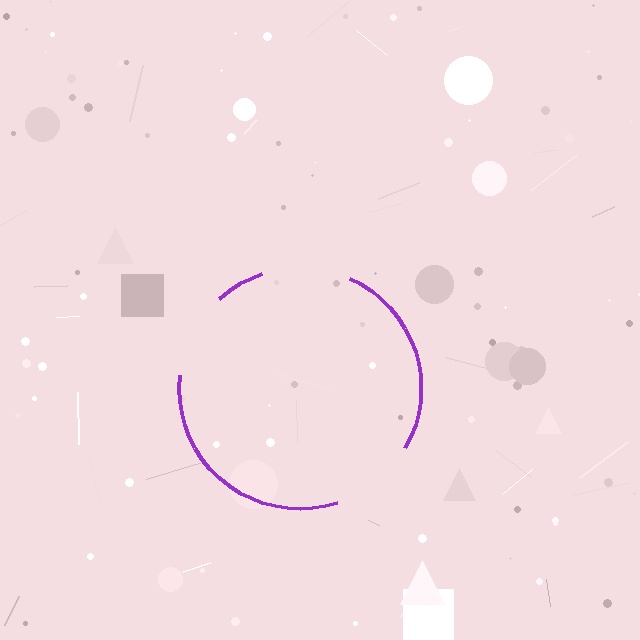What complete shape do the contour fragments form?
The contour fragments form a circle.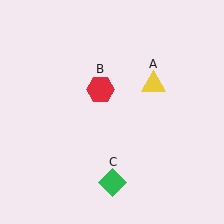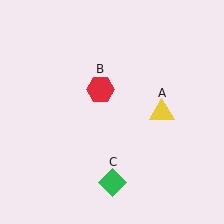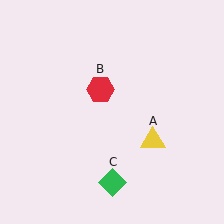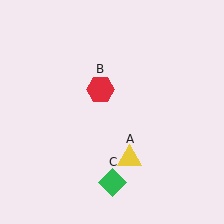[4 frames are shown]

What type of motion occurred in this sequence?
The yellow triangle (object A) rotated clockwise around the center of the scene.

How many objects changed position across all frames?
1 object changed position: yellow triangle (object A).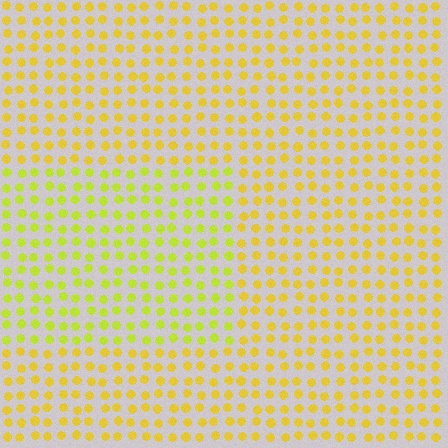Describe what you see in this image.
The image is filled with small yellow elements in a uniform arrangement. A rectangle-shaped region is visible where the elements are tinted to a slightly different hue, forming a subtle color boundary.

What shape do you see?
I see a rectangle.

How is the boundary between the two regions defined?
The boundary is defined purely by a slight shift in hue (about 24 degrees). Spacing, size, and orientation are identical on both sides.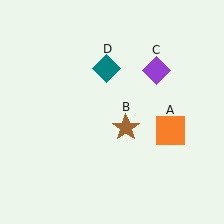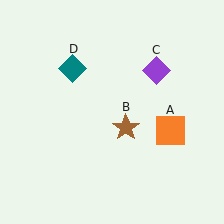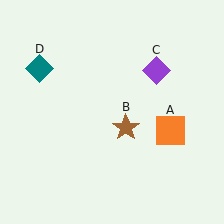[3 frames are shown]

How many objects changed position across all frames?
1 object changed position: teal diamond (object D).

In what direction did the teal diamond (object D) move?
The teal diamond (object D) moved left.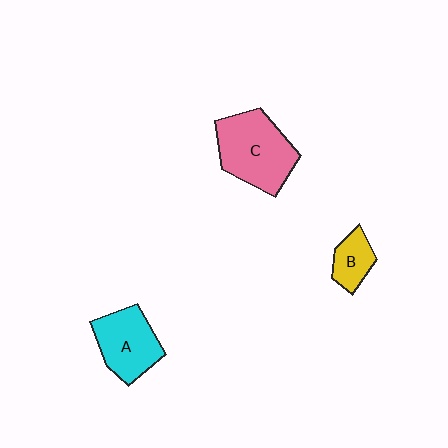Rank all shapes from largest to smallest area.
From largest to smallest: C (pink), A (cyan), B (yellow).